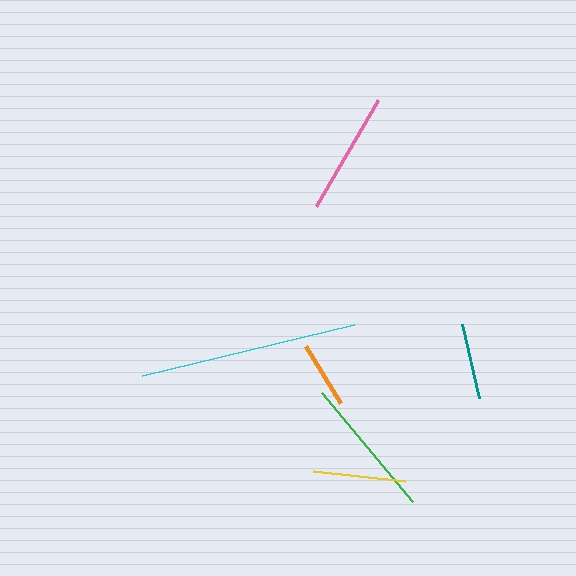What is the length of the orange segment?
The orange segment is approximately 66 pixels long.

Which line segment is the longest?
The cyan line is the longest at approximately 217 pixels.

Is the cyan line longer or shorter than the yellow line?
The cyan line is longer than the yellow line.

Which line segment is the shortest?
The orange line is the shortest at approximately 66 pixels.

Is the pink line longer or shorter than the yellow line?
The pink line is longer than the yellow line.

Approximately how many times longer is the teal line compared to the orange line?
The teal line is approximately 1.1 times the length of the orange line.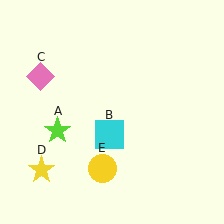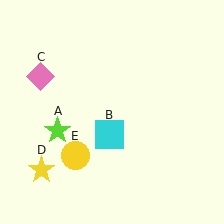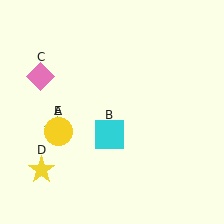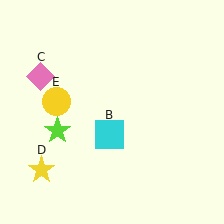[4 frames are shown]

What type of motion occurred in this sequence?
The yellow circle (object E) rotated clockwise around the center of the scene.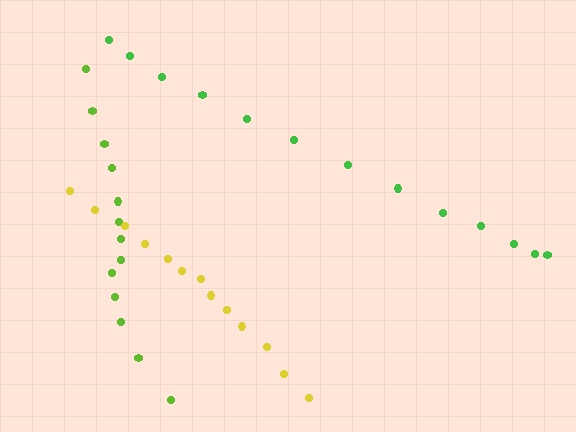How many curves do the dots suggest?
There are 3 distinct paths.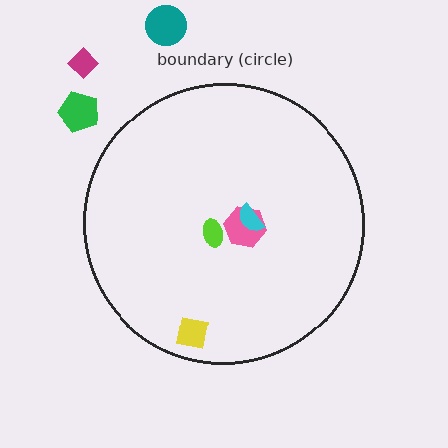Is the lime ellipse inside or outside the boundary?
Inside.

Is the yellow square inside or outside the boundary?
Inside.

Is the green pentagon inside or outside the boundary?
Outside.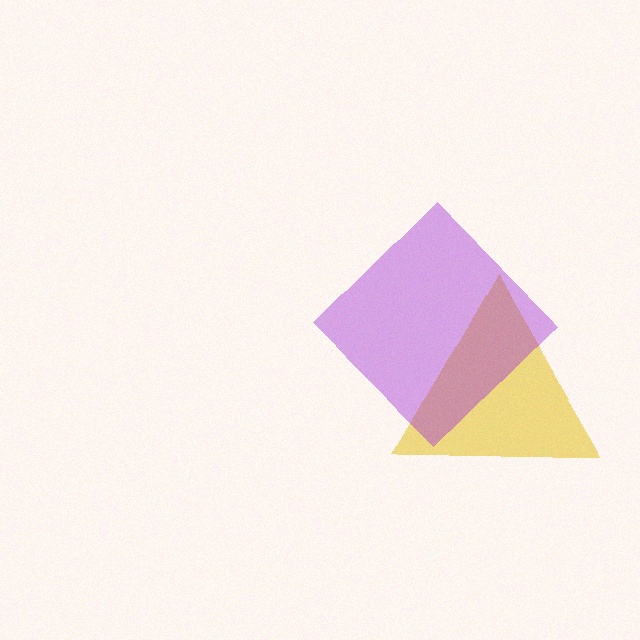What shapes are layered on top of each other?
The layered shapes are: a yellow triangle, a purple diamond.